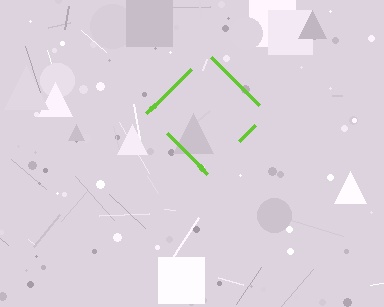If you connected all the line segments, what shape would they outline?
They would outline a diamond.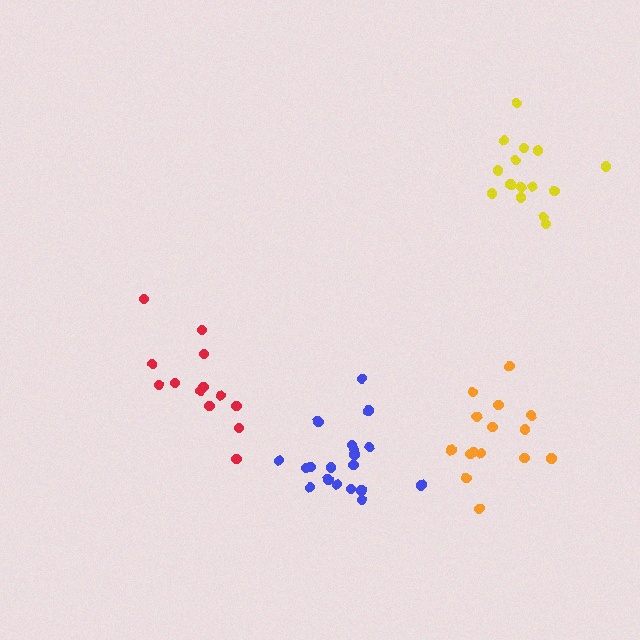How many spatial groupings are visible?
There are 4 spatial groupings.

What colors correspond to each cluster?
The clusters are colored: red, orange, yellow, blue.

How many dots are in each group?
Group 1: 13 dots, Group 2: 15 dots, Group 3: 15 dots, Group 4: 19 dots (62 total).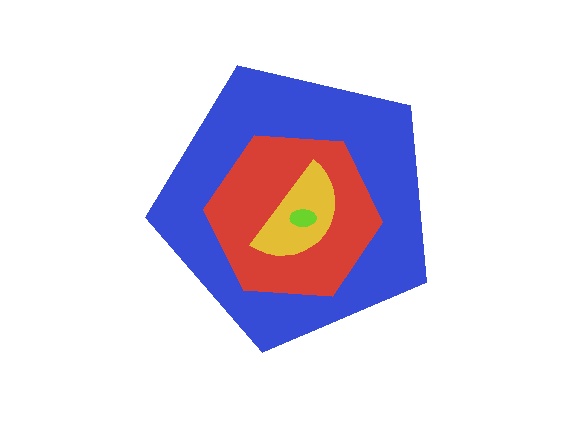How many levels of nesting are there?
4.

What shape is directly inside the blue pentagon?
The red hexagon.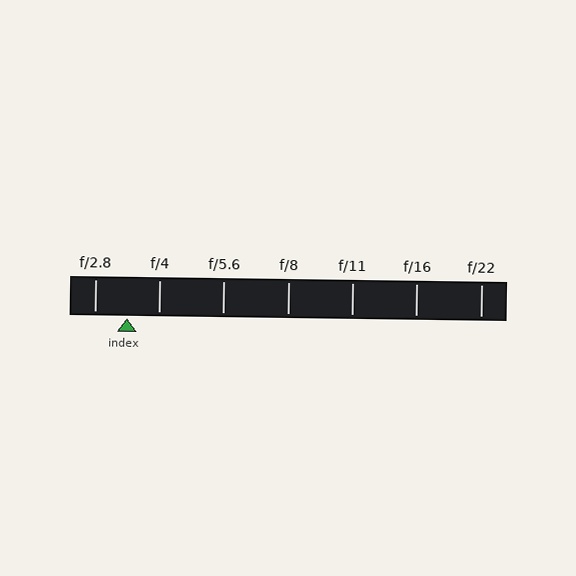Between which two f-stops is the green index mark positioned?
The index mark is between f/2.8 and f/4.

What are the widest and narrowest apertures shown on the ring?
The widest aperture shown is f/2.8 and the narrowest is f/22.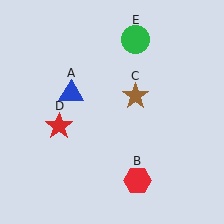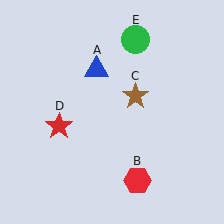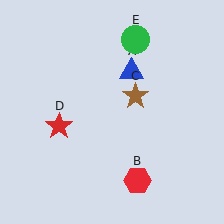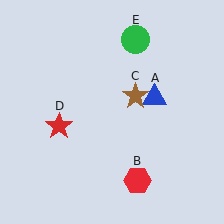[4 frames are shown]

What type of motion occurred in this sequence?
The blue triangle (object A) rotated clockwise around the center of the scene.